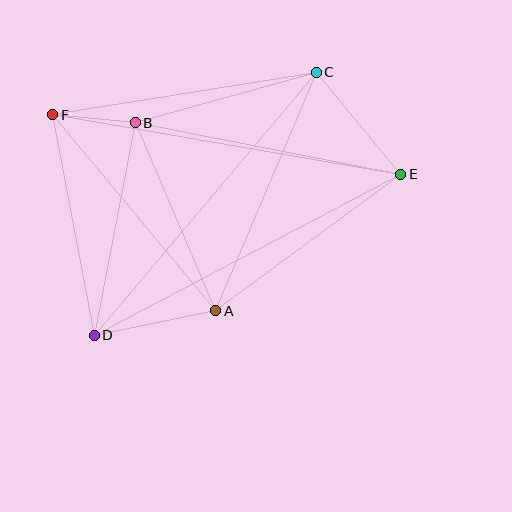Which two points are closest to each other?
Points B and F are closest to each other.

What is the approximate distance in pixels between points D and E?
The distance between D and E is approximately 346 pixels.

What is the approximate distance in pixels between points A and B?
The distance between A and B is approximately 204 pixels.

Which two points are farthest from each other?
Points E and F are farthest from each other.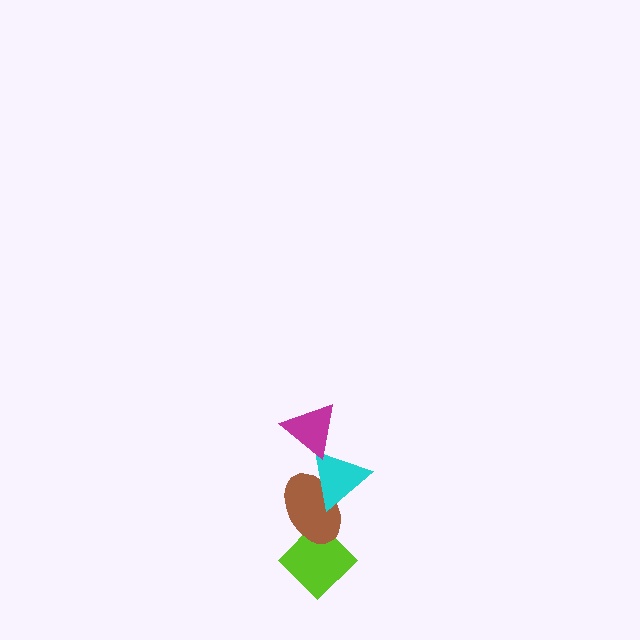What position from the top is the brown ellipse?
The brown ellipse is 3rd from the top.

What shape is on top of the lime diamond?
The brown ellipse is on top of the lime diamond.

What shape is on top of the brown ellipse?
The cyan triangle is on top of the brown ellipse.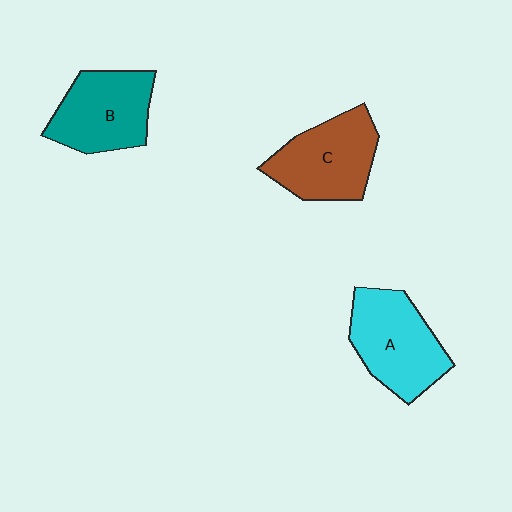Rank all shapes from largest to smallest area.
From largest to smallest: A (cyan), C (brown), B (teal).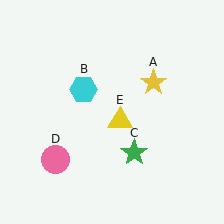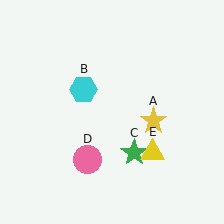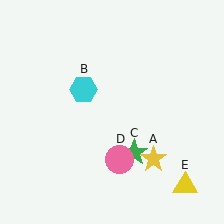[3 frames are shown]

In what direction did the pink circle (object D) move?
The pink circle (object D) moved right.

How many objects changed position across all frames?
3 objects changed position: yellow star (object A), pink circle (object D), yellow triangle (object E).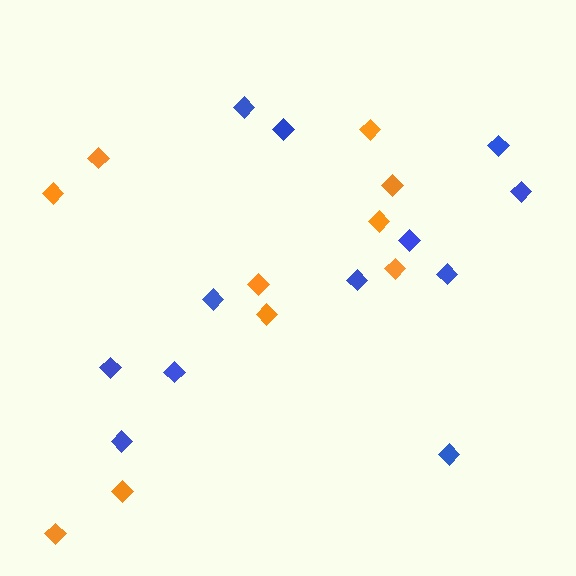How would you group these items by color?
There are 2 groups: one group of blue diamonds (12) and one group of orange diamonds (10).